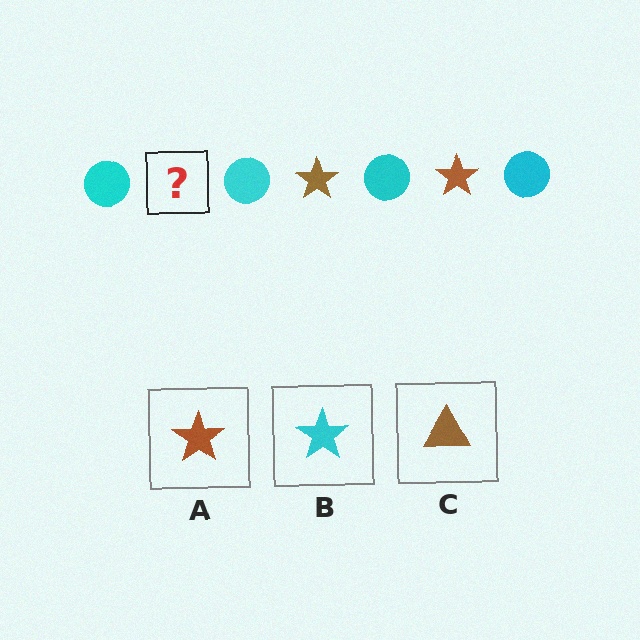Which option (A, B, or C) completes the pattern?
A.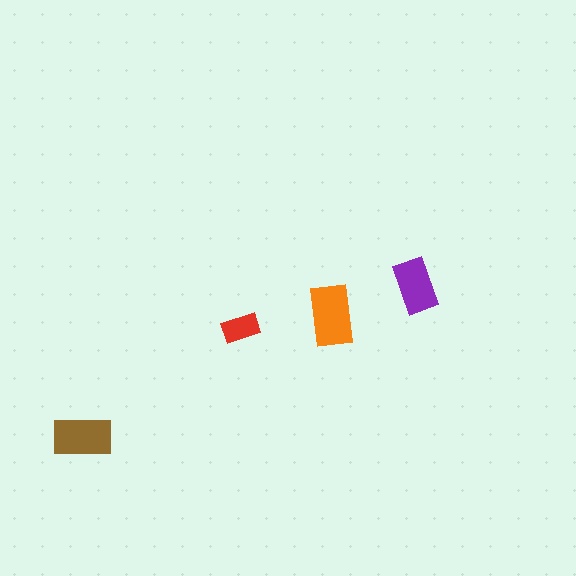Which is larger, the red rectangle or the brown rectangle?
The brown one.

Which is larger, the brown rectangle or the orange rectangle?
The orange one.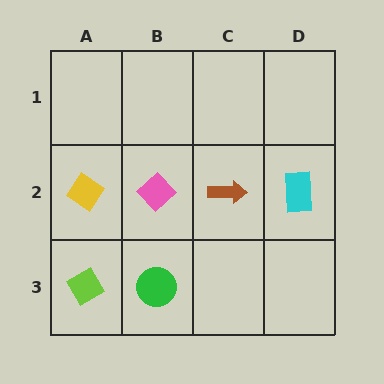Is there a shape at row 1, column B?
No, that cell is empty.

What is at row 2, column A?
A yellow diamond.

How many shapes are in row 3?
2 shapes.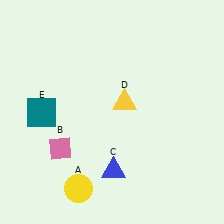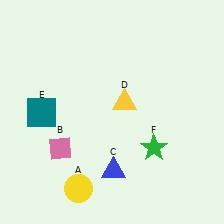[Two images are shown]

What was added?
A green star (F) was added in Image 2.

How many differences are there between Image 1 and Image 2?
There is 1 difference between the two images.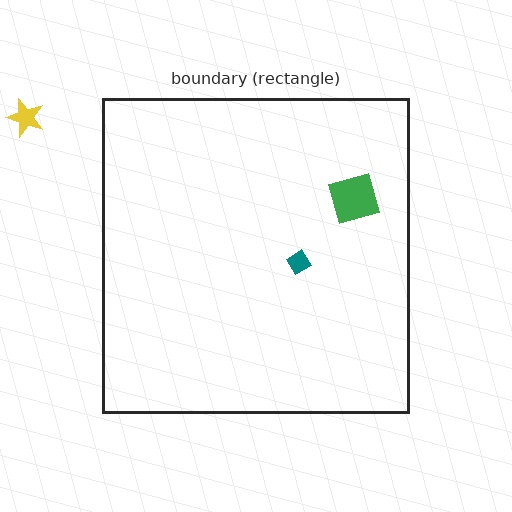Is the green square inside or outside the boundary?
Inside.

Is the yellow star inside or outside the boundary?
Outside.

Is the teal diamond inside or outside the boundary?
Inside.